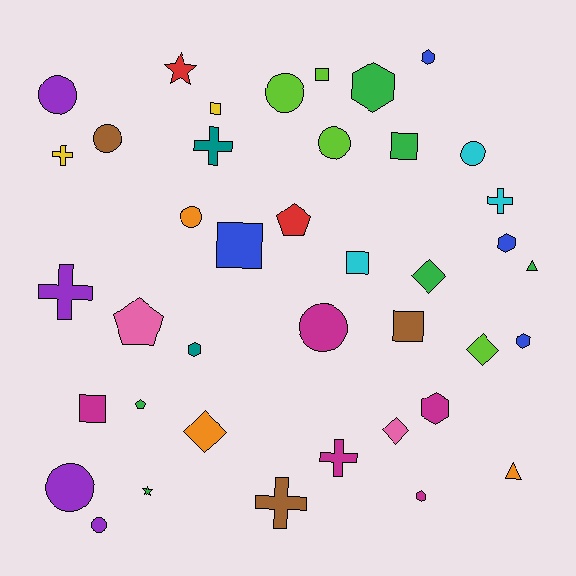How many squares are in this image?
There are 7 squares.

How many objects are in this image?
There are 40 objects.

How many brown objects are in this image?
There are 3 brown objects.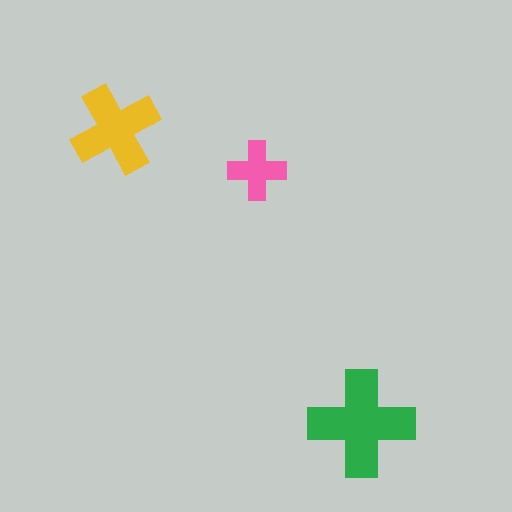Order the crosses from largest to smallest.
the green one, the yellow one, the pink one.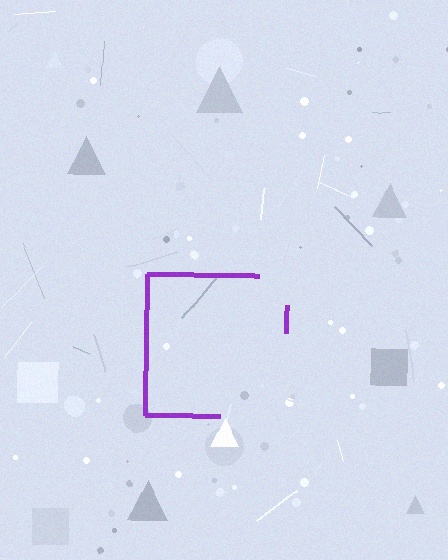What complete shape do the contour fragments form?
The contour fragments form a square.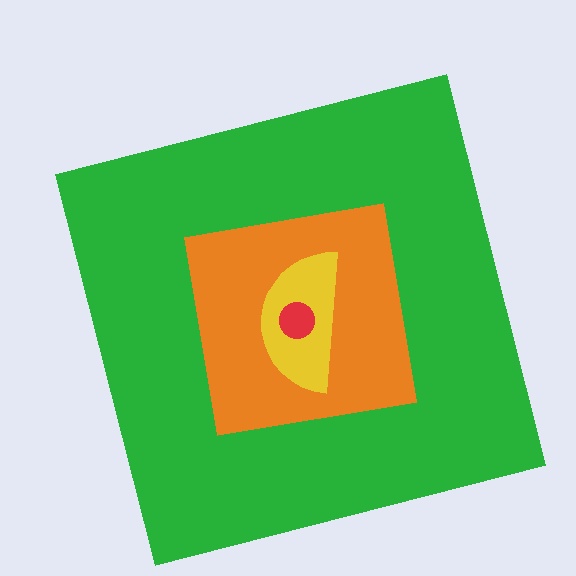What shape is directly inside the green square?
The orange square.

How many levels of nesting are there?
4.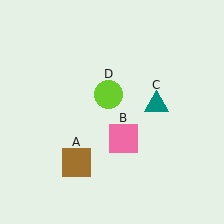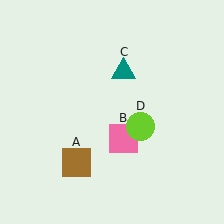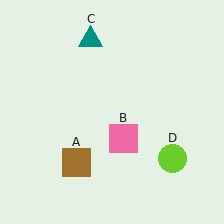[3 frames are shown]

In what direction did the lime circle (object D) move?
The lime circle (object D) moved down and to the right.